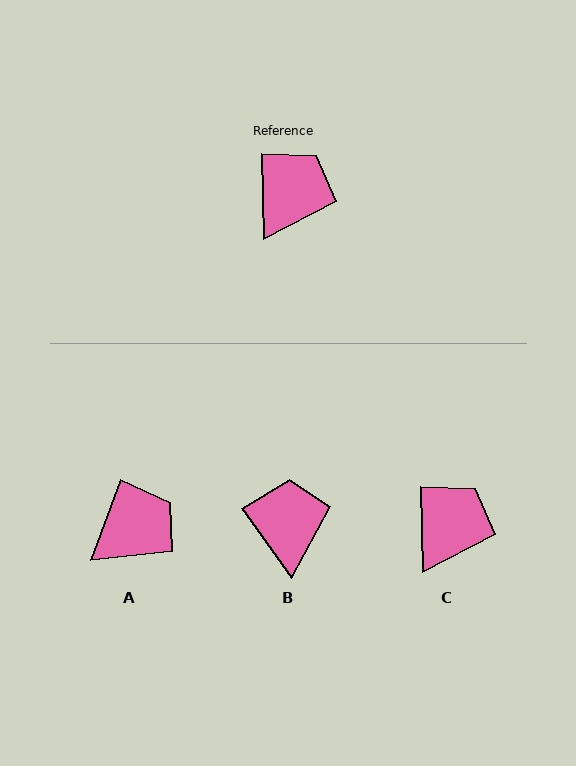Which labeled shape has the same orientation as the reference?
C.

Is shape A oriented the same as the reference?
No, it is off by about 22 degrees.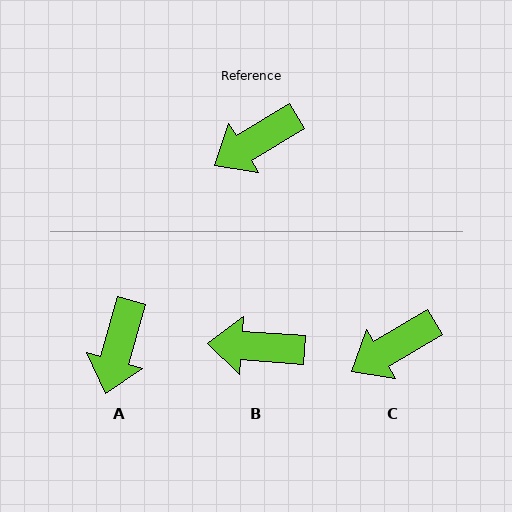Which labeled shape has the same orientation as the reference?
C.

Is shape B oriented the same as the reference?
No, it is off by about 35 degrees.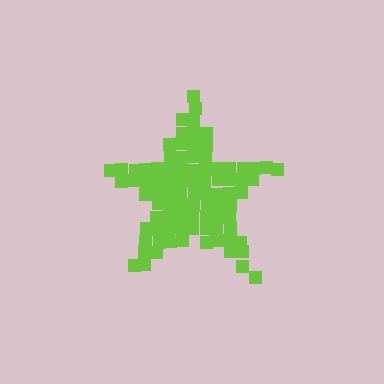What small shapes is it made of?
It is made of small squares.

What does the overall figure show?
The overall figure shows a star.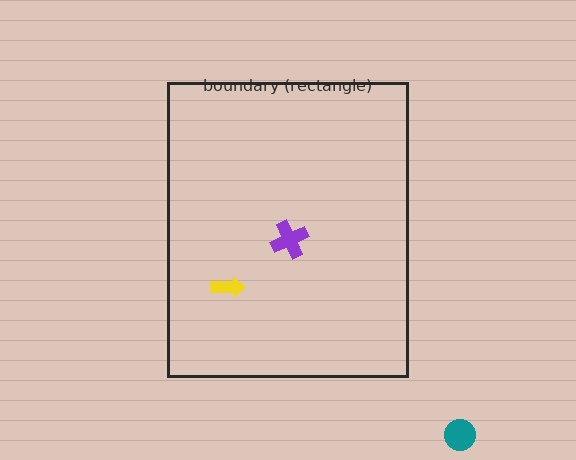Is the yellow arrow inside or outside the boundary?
Inside.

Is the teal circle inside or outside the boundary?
Outside.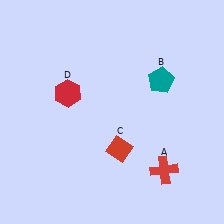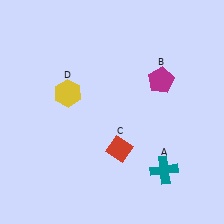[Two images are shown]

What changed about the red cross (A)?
In Image 1, A is red. In Image 2, it changed to teal.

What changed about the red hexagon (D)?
In Image 1, D is red. In Image 2, it changed to yellow.